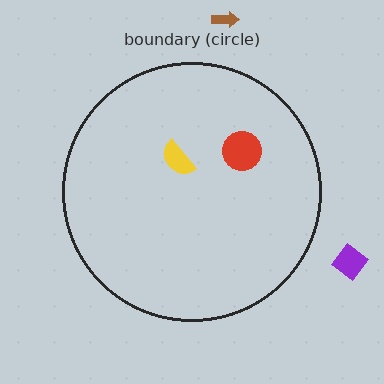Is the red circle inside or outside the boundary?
Inside.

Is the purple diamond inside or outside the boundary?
Outside.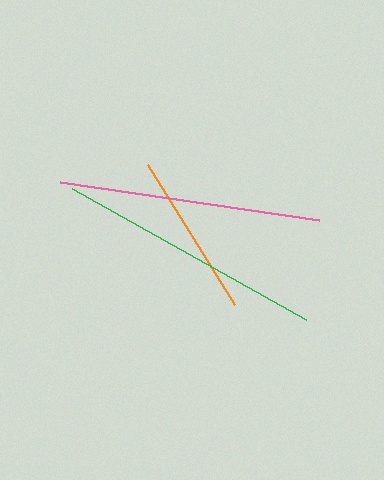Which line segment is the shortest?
The orange line is the shortest at approximately 165 pixels.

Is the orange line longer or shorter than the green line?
The green line is longer than the orange line.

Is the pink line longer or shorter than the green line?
The green line is longer than the pink line.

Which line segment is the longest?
The green line is the longest at approximately 268 pixels.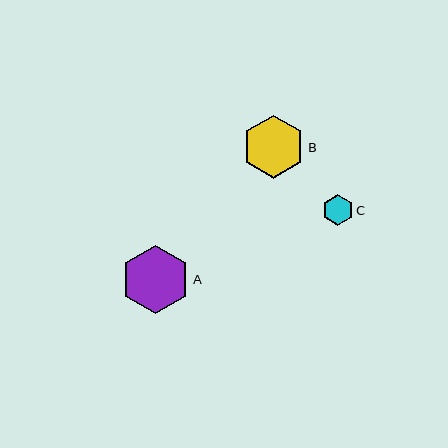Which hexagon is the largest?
Hexagon A is the largest with a size of approximately 69 pixels.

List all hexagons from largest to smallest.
From largest to smallest: A, B, C.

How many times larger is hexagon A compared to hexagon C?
Hexagon A is approximately 2.3 times the size of hexagon C.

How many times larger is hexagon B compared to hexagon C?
Hexagon B is approximately 2.1 times the size of hexagon C.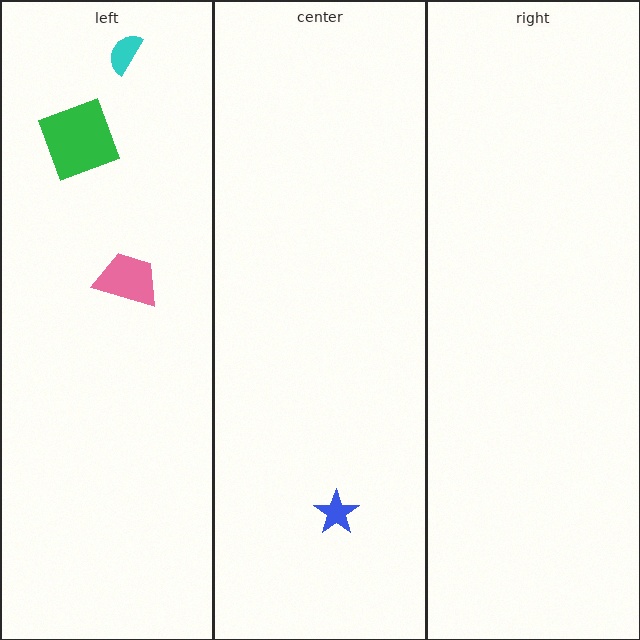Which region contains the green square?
The left region.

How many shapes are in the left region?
3.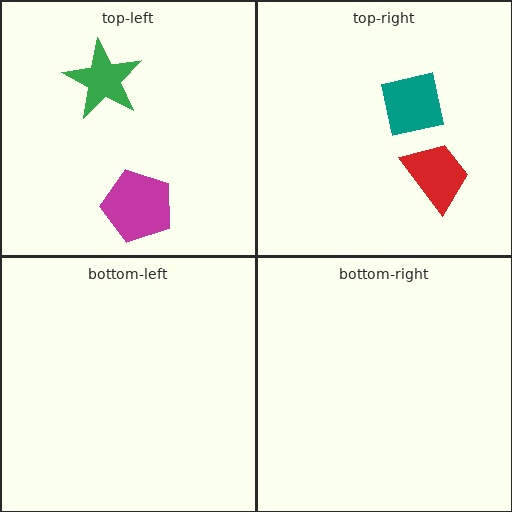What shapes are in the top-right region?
The red trapezoid, the teal square.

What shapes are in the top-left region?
The magenta pentagon, the green star.